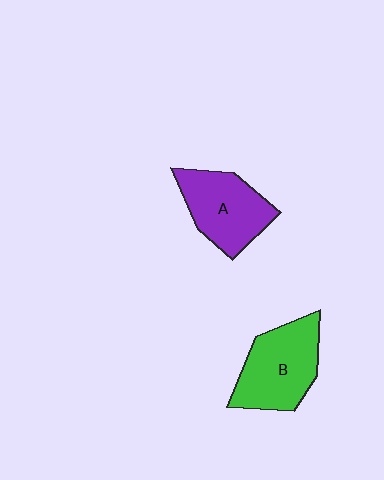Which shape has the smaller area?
Shape A (purple).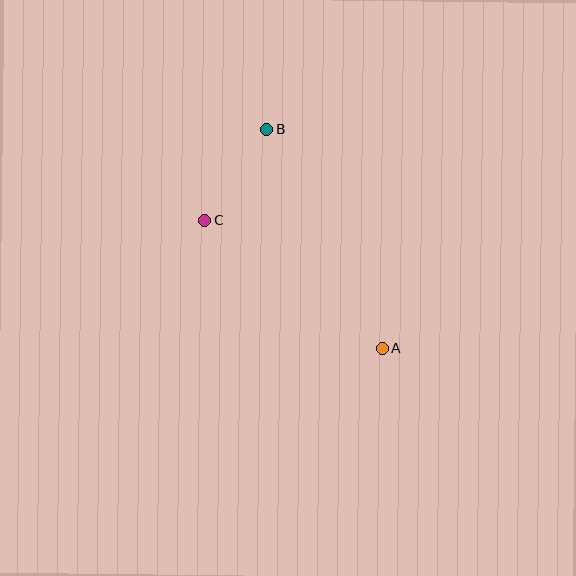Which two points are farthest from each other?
Points A and B are farthest from each other.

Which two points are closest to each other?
Points B and C are closest to each other.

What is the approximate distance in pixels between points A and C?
The distance between A and C is approximately 219 pixels.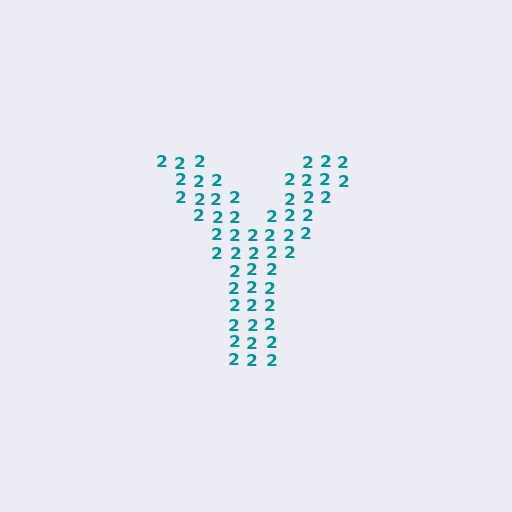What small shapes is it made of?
It is made of small digit 2's.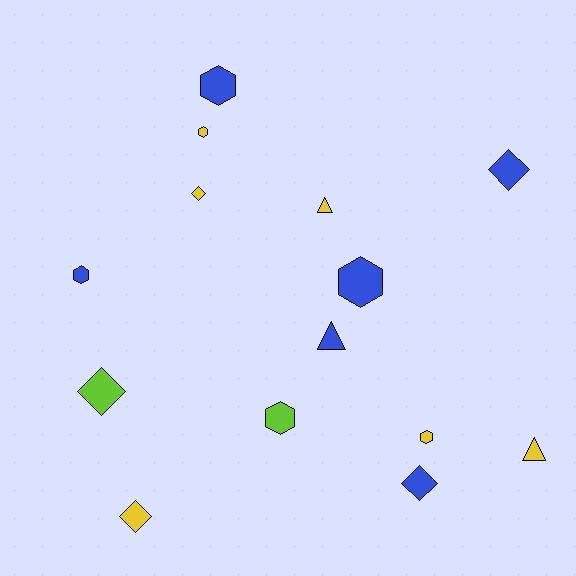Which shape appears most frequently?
Hexagon, with 6 objects.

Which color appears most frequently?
Blue, with 6 objects.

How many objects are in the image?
There are 14 objects.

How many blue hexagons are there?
There are 3 blue hexagons.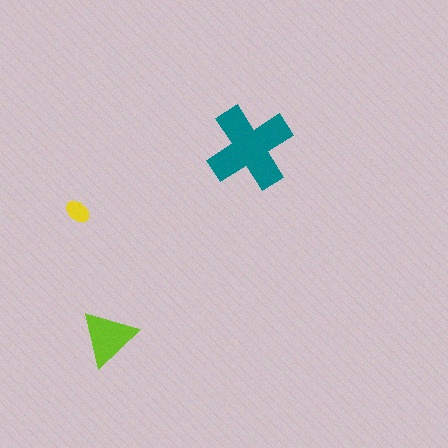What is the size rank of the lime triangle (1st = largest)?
2nd.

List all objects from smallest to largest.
The yellow ellipse, the lime triangle, the teal cross.